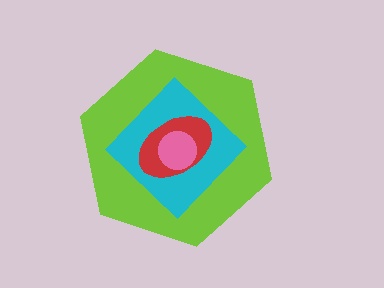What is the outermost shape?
The lime hexagon.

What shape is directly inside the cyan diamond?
The red ellipse.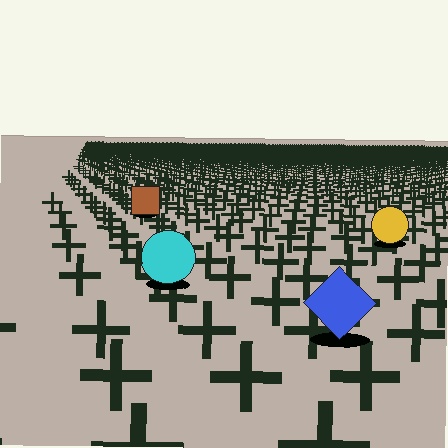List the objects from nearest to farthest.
From nearest to farthest: the blue diamond, the cyan circle, the yellow circle, the brown square.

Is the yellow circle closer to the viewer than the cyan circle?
No. The cyan circle is closer — you can tell from the texture gradient: the ground texture is coarser near it.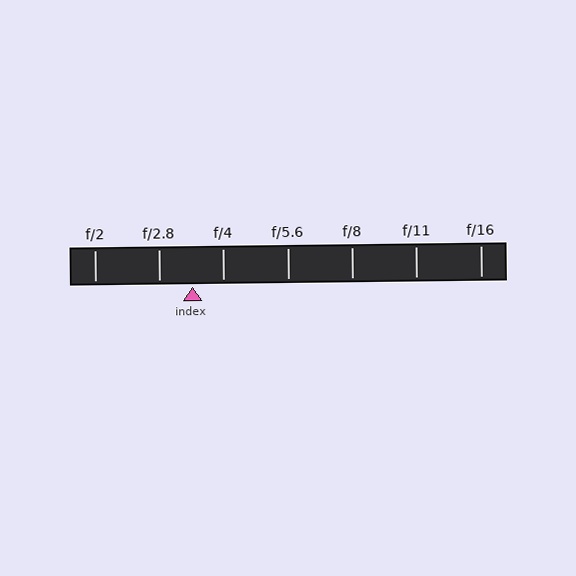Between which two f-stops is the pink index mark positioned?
The index mark is between f/2.8 and f/4.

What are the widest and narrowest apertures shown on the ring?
The widest aperture shown is f/2 and the narrowest is f/16.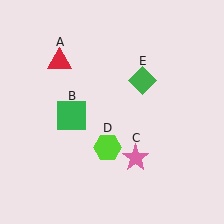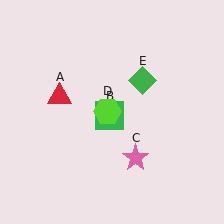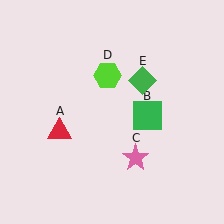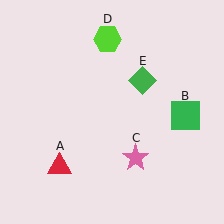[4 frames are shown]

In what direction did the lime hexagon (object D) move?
The lime hexagon (object D) moved up.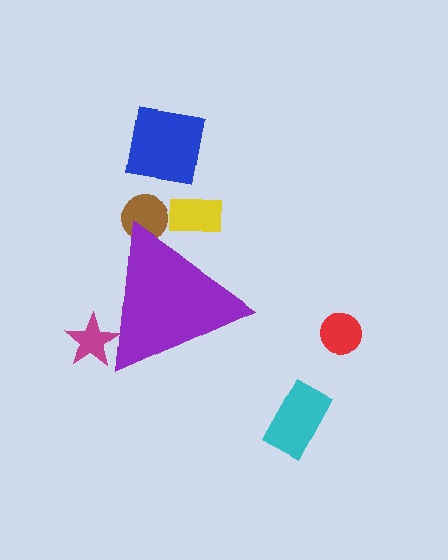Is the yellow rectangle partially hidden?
Yes, the yellow rectangle is partially hidden behind the purple triangle.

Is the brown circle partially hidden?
Yes, the brown circle is partially hidden behind the purple triangle.